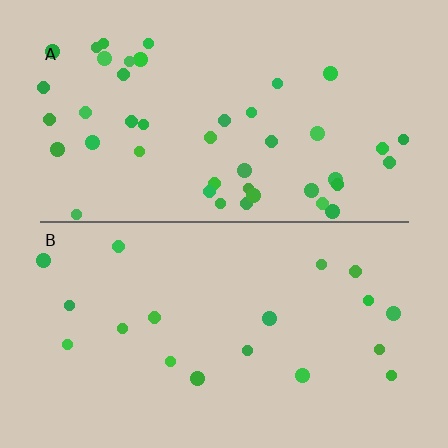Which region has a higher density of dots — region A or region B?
A (the top).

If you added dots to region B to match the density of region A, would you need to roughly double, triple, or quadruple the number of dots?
Approximately double.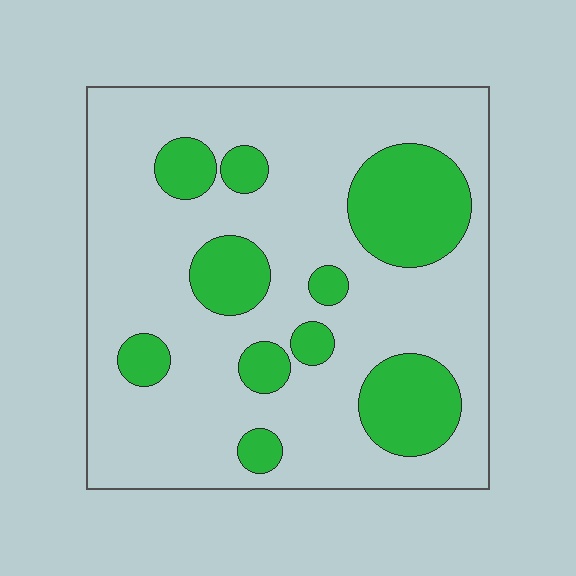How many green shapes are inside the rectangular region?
10.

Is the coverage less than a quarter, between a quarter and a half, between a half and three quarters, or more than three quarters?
Less than a quarter.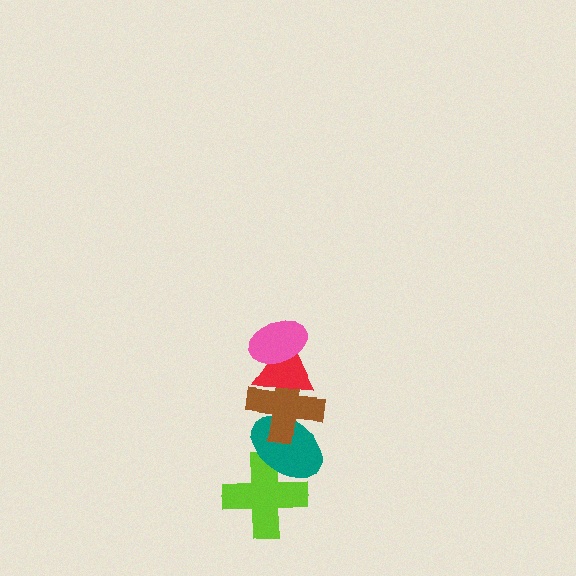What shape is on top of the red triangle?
The pink ellipse is on top of the red triangle.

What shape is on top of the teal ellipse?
The brown cross is on top of the teal ellipse.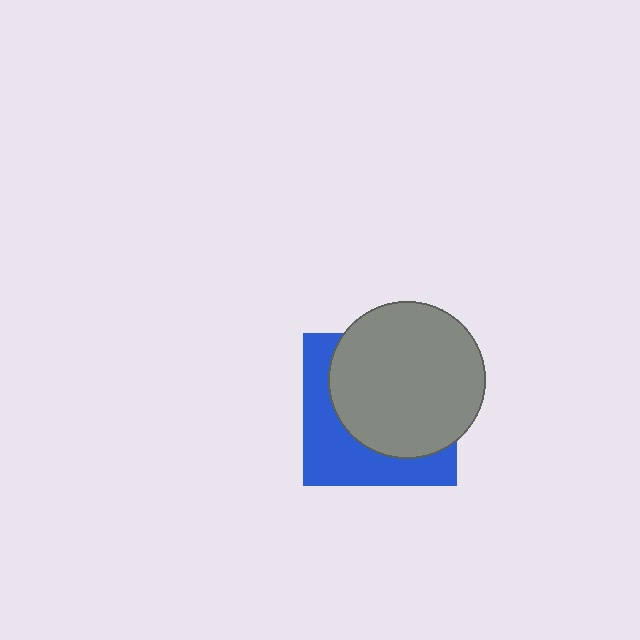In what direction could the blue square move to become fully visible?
The blue square could move toward the lower-left. That would shift it out from behind the gray circle entirely.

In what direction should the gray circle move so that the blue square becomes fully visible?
The gray circle should move toward the upper-right. That is the shortest direction to clear the overlap and leave the blue square fully visible.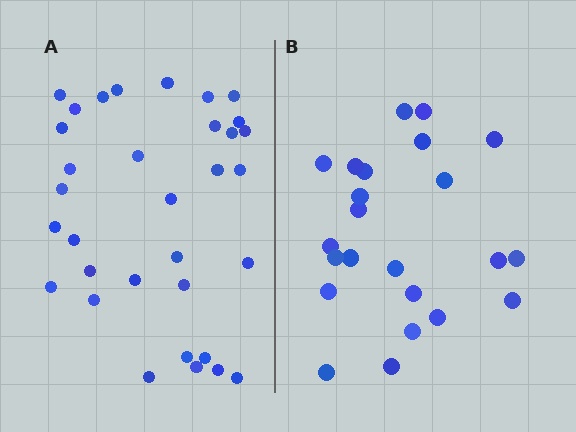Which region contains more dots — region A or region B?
Region A (the left region) has more dots.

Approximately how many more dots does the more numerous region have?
Region A has roughly 10 or so more dots than region B.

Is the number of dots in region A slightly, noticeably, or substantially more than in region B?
Region A has noticeably more, but not dramatically so. The ratio is roughly 1.4 to 1.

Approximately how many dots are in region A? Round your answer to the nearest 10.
About 30 dots. (The exact count is 33, which rounds to 30.)